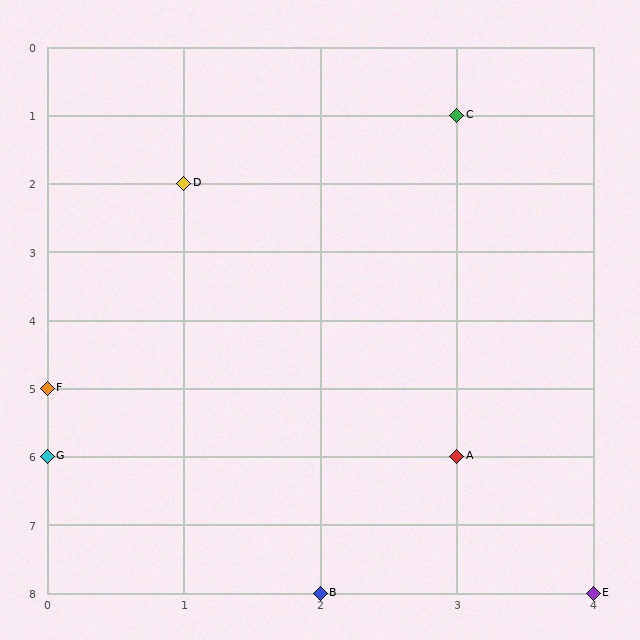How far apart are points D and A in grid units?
Points D and A are 2 columns and 4 rows apart (about 4.5 grid units diagonally).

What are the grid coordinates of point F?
Point F is at grid coordinates (0, 5).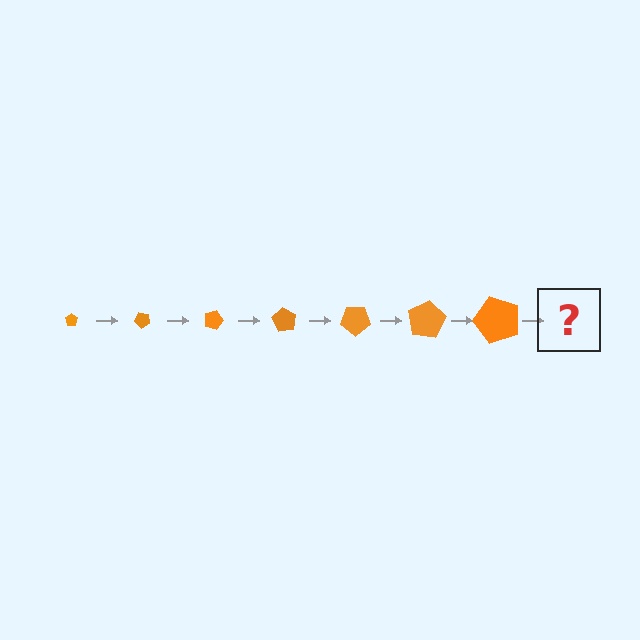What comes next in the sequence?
The next element should be a pentagon, larger than the previous one and rotated 315 degrees from the start.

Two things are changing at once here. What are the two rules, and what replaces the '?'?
The two rules are that the pentagon grows larger each step and it rotates 45 degrees each step. The '?' should be a pentagon, larger than the previous one and rotated 315 degrees from the start.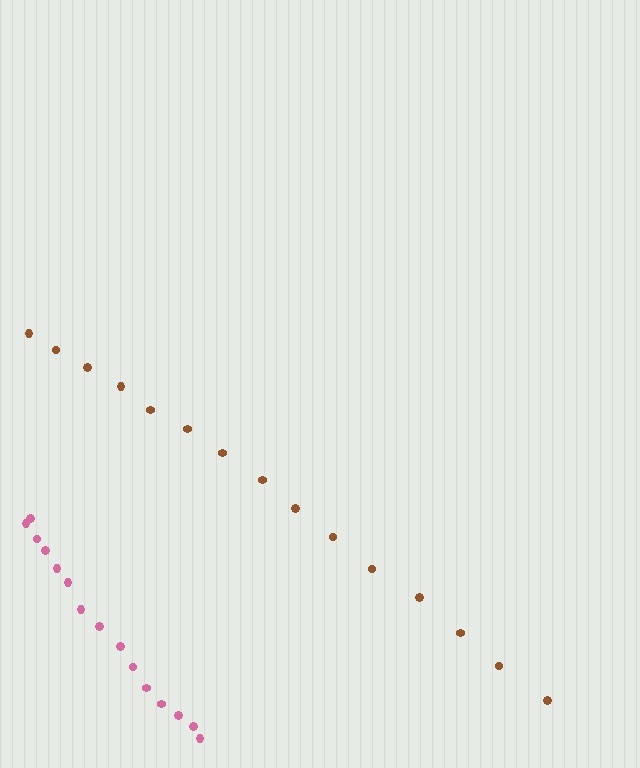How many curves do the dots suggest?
There are 2 distinct paths.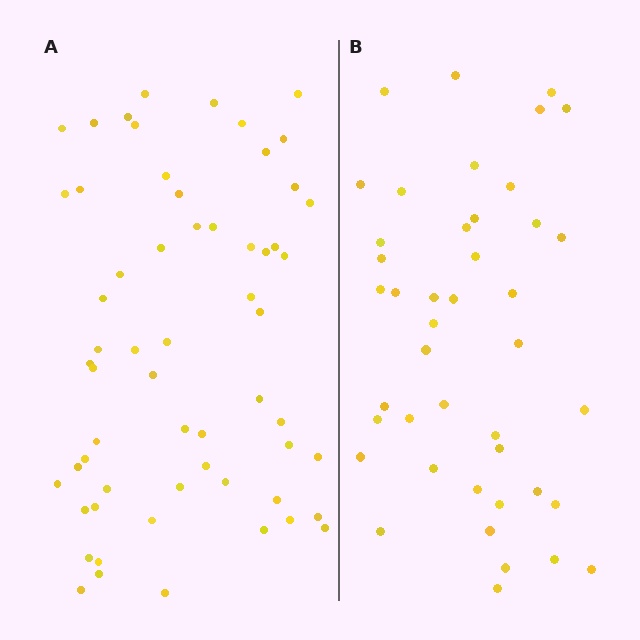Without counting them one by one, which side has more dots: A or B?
Region A (the left region) has more dots.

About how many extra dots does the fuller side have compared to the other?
Region A has approximately 15 more dots than region B.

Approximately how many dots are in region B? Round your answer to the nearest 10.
About 40 dots. (The exact count is 43, which rounds to 40.)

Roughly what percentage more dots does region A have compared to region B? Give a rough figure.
About 40% more.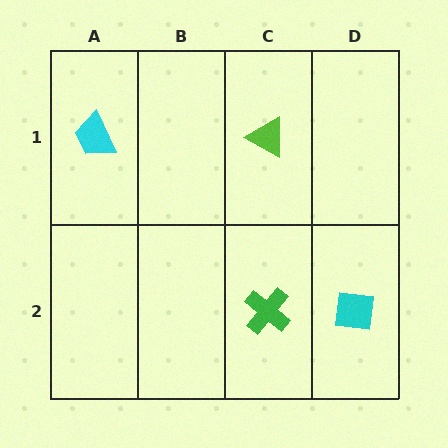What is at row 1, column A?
A cyan trapezoid.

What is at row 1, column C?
A lime triangle.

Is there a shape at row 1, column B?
No, that cell is empty.